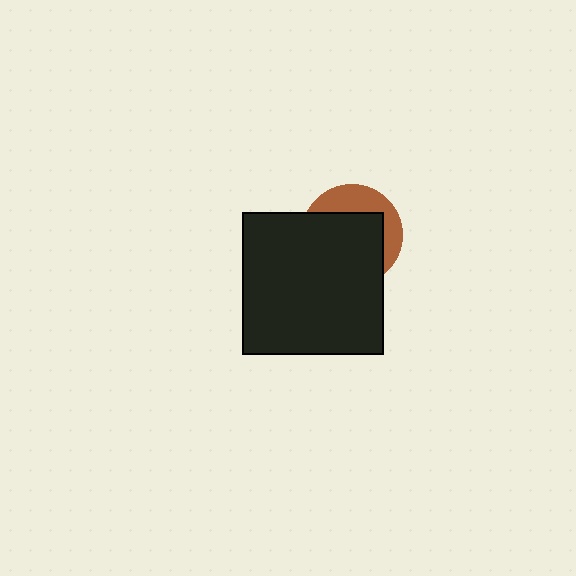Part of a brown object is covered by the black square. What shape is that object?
It is a circle.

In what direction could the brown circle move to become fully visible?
The brown circle could move toward the upper-right. That would shift it out from behind the black square entirely.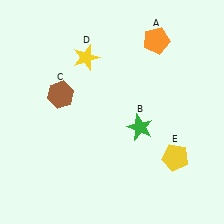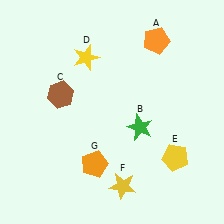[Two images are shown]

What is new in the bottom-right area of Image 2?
A yellow star (F) was added in the bottom-right area of Image 2.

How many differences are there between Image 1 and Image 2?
There are 2 differences between the two images.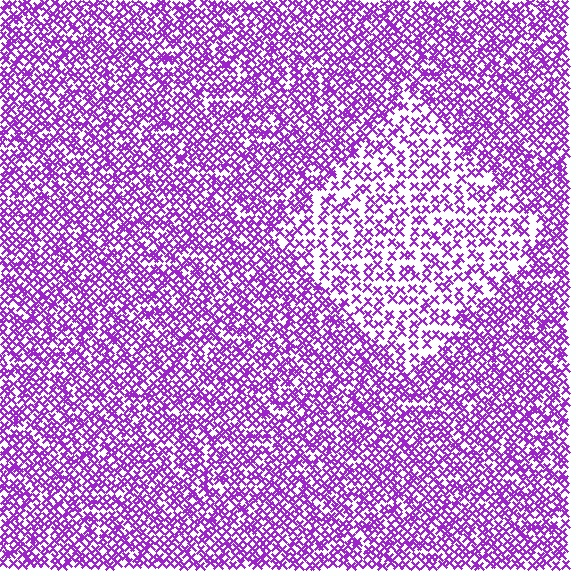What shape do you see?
I see a diamond.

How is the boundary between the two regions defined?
The boundary is defined by a change in element density (approximately 1.9x ratio). All elements are the same color, size, and shape.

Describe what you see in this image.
The image contains small purple elements arranged at two different densities. A diamond-shaped region is visible where the elements are less densely packed than the surrounding area.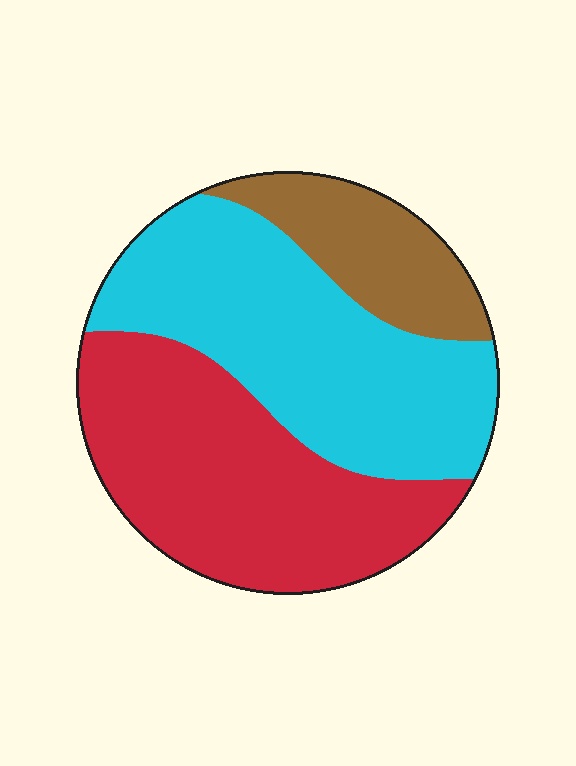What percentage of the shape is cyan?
Cyan covers 43% of the shape.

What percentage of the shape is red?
Red covers around 40% of the shape.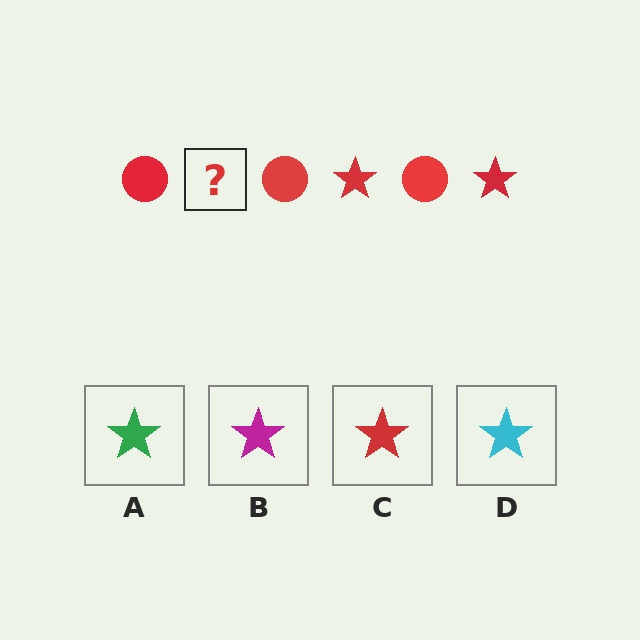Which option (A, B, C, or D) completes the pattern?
C.